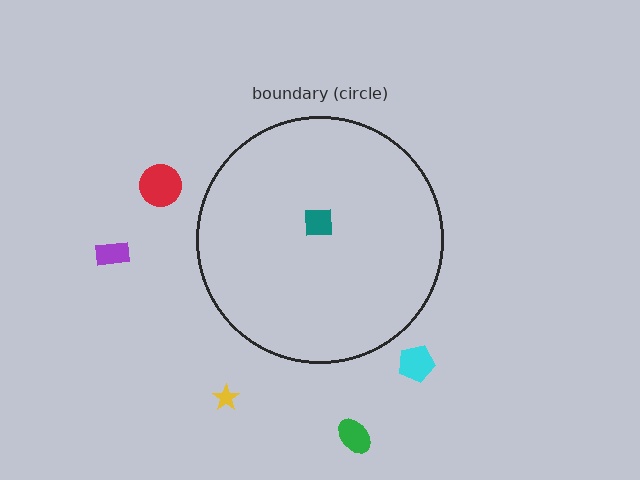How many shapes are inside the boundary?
1 inside, 5 outside.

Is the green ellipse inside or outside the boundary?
Outside.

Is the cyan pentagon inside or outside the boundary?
Outside.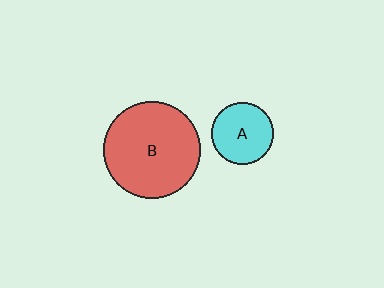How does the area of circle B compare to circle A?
Approximately 2.4 times.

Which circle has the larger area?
Circle B (red).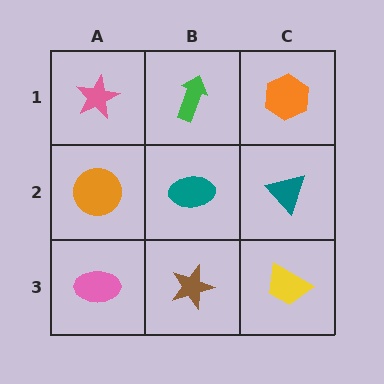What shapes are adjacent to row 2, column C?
An orange hexagon (row 1, column C), a yellow trapezoid (row 3, column C), a teal ellipse (row 2, column B).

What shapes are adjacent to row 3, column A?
An orange circle (row 2, column A), a brown star (row 3, column B).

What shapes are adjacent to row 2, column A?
A pink star (row 1, column A), a pink ellipse (row 3, column A), a teal ellipse (row 2, column B).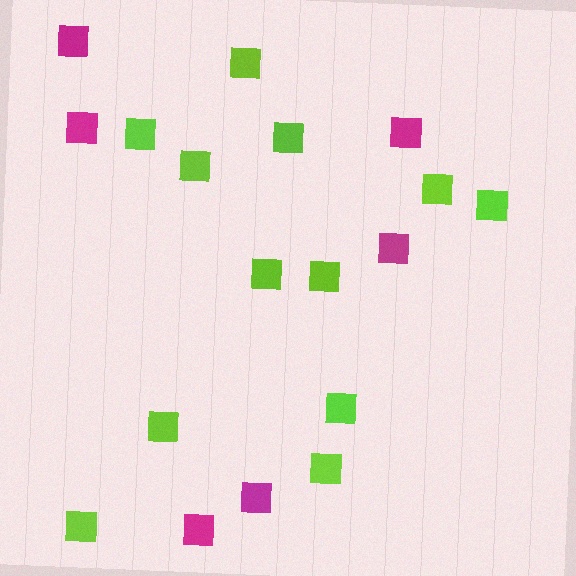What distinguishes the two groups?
There are 2 groups: one group of magenta squares (6) and one group of lime squares (12).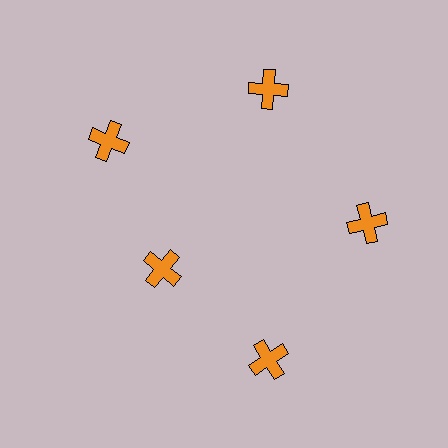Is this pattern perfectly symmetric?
No. The 5 orange crosses are arranged in a ring, but one element near the 8 o'clock position is pulled inward toward the center, breaking the 5-fold rotational symmetry.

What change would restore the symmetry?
The symmetry would be restored by moving it outward, back onto the ring so that all 5 crosses sit at equal angles and equal distance from the center.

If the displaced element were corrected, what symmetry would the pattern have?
It would have 5-fold rotational symmetry — the pattern would map onto itself every 72 degrees.